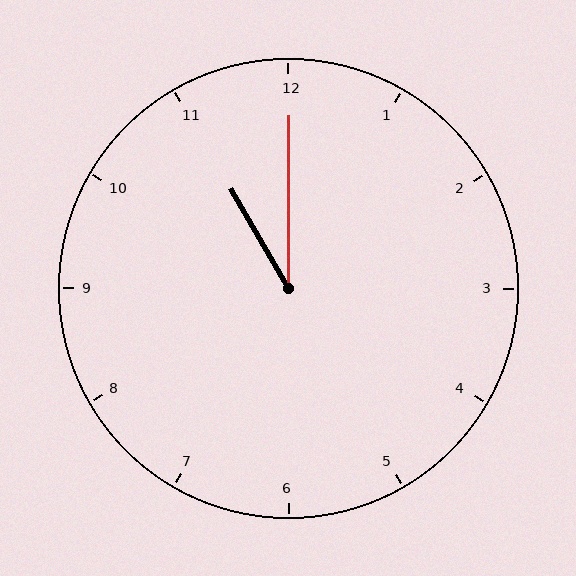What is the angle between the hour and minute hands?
Approximately 30 degrees.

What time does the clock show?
11:00.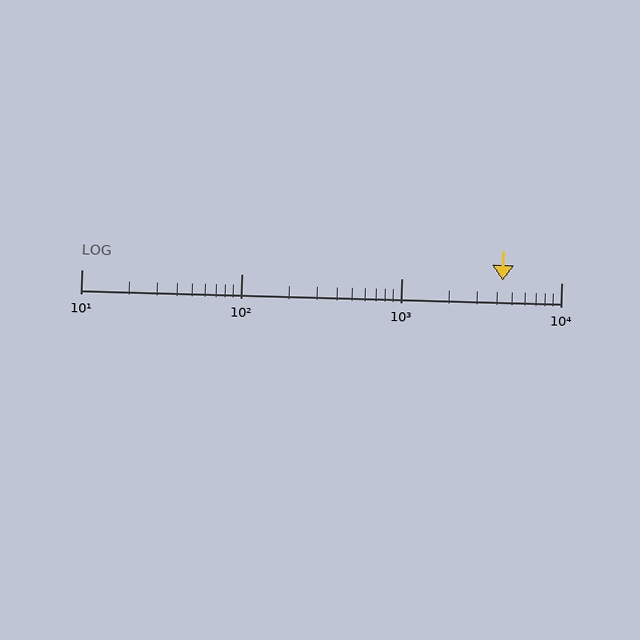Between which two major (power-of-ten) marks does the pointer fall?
The pointer is between 1000 and 10000.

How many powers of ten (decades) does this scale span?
The scale spans 3 decades, from 10 to 10000.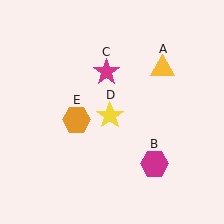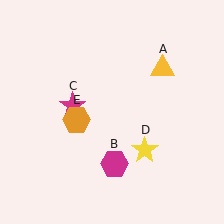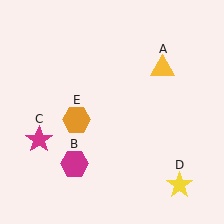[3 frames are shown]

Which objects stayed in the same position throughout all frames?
Yellow triangle (object A) and orange hexagon (object E) remained stationary.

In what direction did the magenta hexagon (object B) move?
The magenta hexagon (object B) moved left.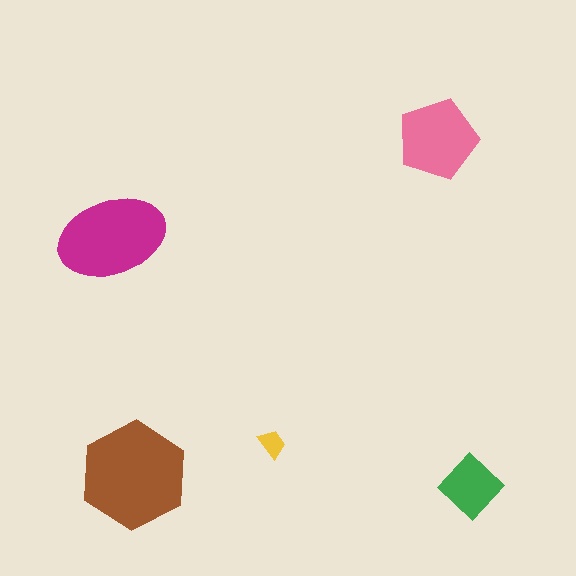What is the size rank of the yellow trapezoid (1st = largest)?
5th.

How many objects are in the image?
There are 5 objects in the image.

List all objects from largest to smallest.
The brown hexagon, the magenta ellipse, the pink pentagon, the green diamond, the yellow trapezoid.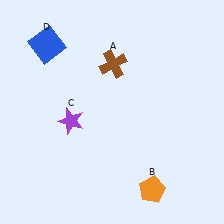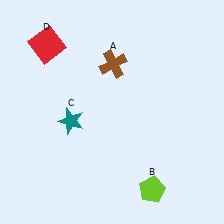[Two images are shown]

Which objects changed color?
B changed from orange to lime. C changed from purple to teal. D changed from blue to red.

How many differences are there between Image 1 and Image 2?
There are 3 differences between the two images.